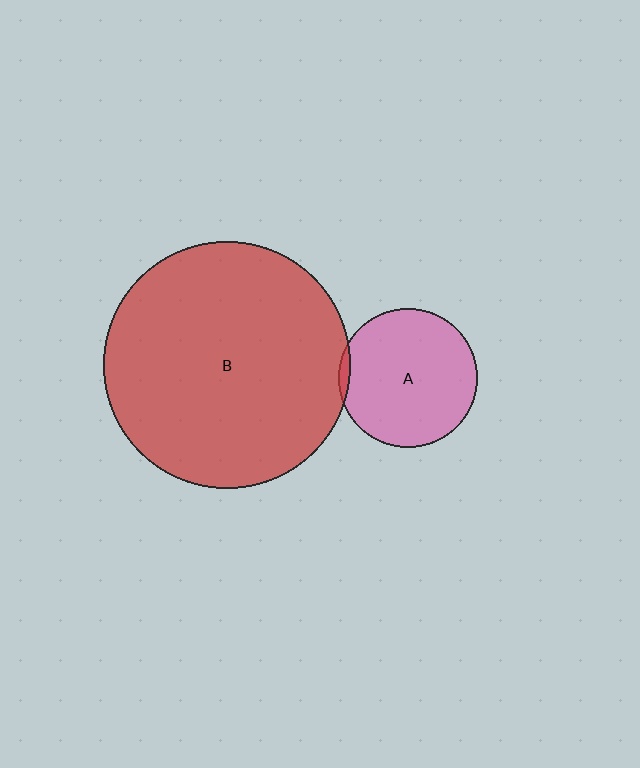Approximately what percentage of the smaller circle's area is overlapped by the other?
Approximately 5%.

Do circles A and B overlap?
Yes.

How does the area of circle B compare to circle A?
Approximately 3.1 times.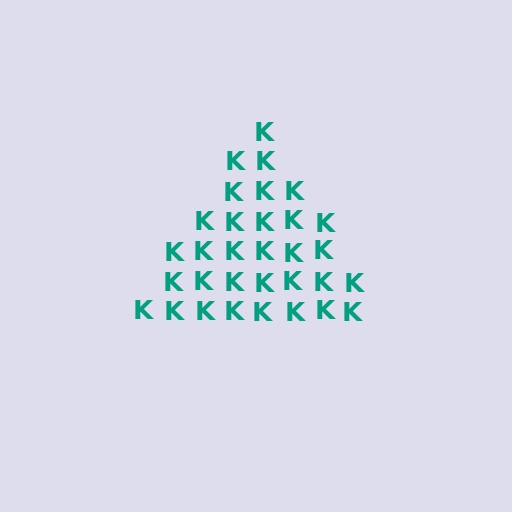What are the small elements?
The small elements are letter K's.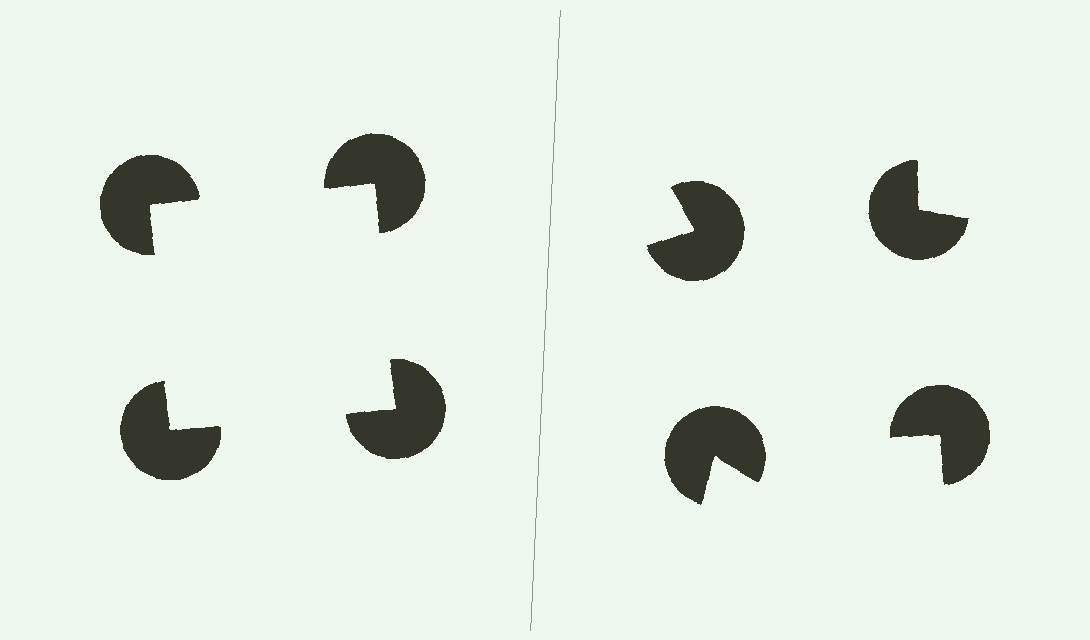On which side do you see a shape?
An illusory square appears on the left side. On the right side the wedge cuts are rotated, so no coherent shape forms.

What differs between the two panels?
The pac-man discs are positioned identically on both sides; only the wedge orientations differ. On the left they align to a square; on the right they are misaligned.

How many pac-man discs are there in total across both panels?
8 — 4 on each side.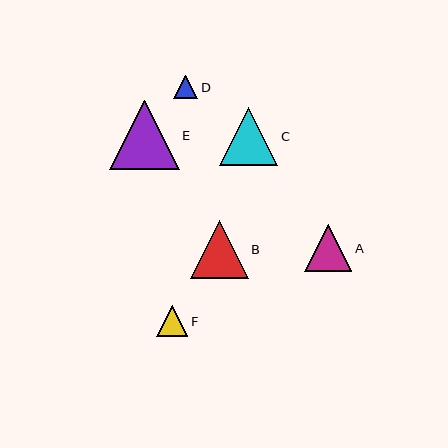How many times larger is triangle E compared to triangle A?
Triangle E is approximately 1.5 times the size of triangle A.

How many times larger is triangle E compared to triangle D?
Triangle E is approximately 2.9 times the size of triangle D.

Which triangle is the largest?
Triangle E is the largest with a size of approximately 69 pixels.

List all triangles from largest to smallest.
From largest to smallest: E, B, C, A, F, D.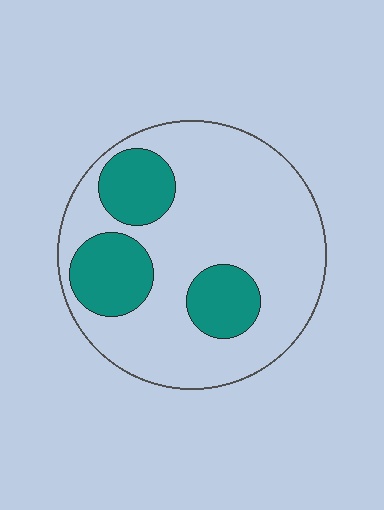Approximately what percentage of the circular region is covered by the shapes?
Approximately 25%.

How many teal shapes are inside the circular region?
3.